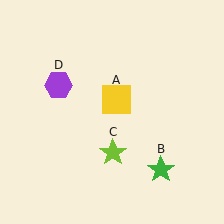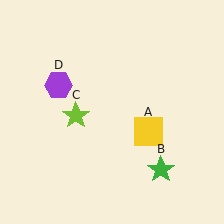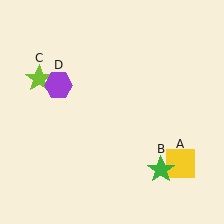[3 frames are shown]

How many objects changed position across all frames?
2 objects changed position: yellow square (object A), lime star (object C).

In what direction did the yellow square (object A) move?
The yellow square (object A) moved down and to the right.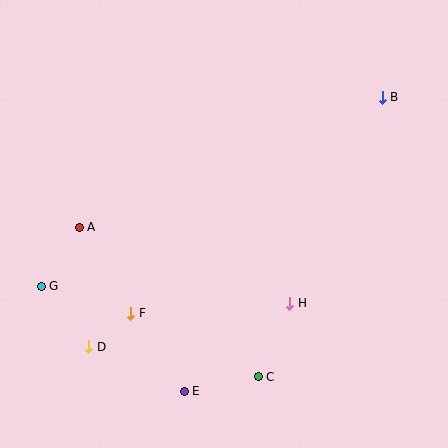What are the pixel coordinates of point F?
Point F is at (131, 313).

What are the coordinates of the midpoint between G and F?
The midpoint between G and F is at (86, 300).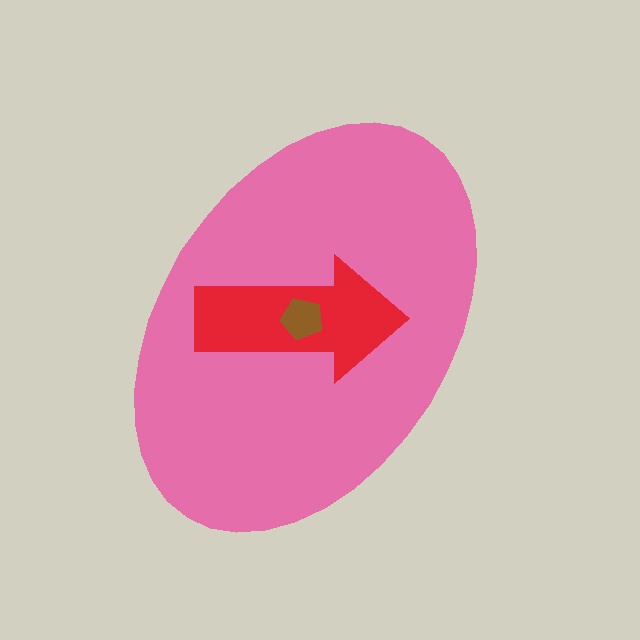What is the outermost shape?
The pink ellipse.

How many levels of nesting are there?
3.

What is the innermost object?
The brown pentagon.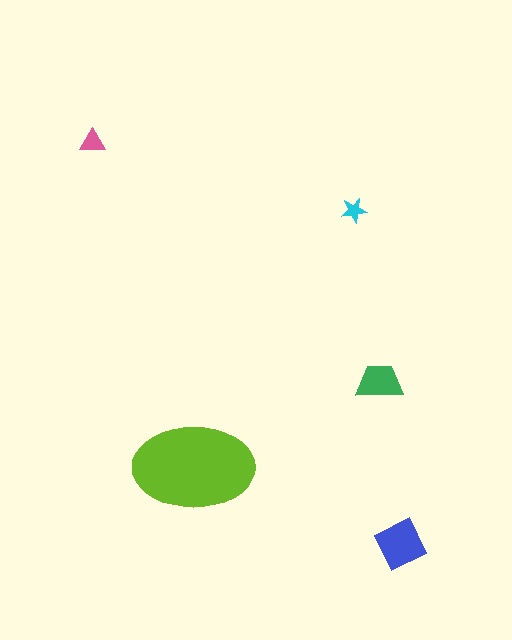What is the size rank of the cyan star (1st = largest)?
5th.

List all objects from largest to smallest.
The lime ellipse, the blue square, the green trapezoid, the pink triangle, the cyan star.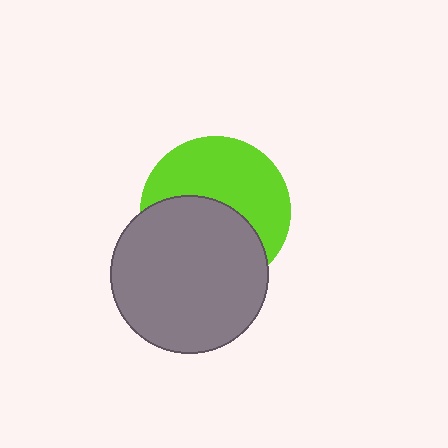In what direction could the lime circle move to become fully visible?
The lime circle could move up. That would shift it out from behind the gray circle entirely.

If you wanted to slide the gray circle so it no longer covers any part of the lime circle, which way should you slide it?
Slide it down — that is the most direct way to separate the two shapes.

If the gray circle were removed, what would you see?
You would see the complete lime circle.